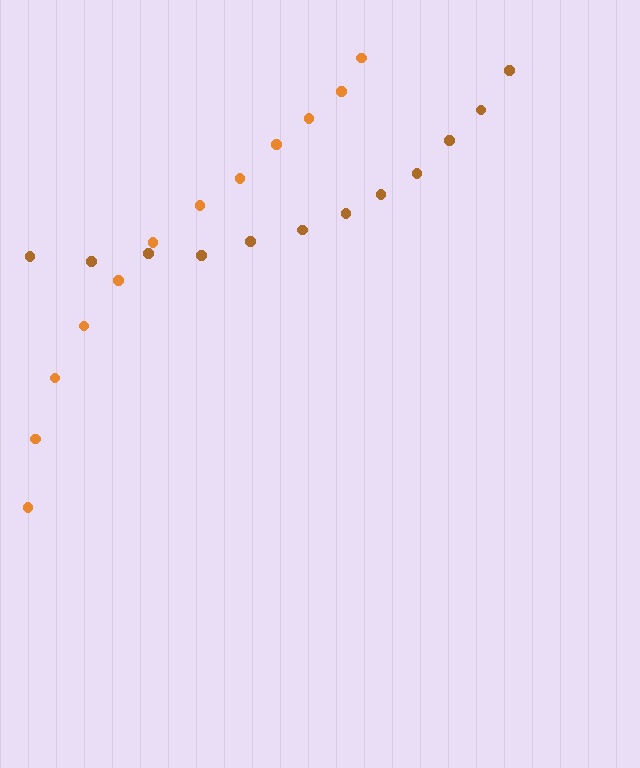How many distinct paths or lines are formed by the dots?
There are 2 distinct paths.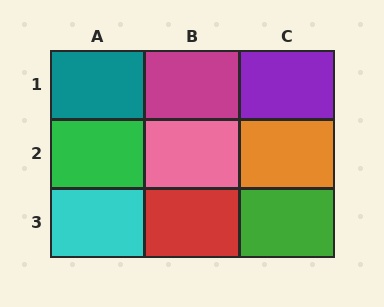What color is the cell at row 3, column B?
Red.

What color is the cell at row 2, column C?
Orange.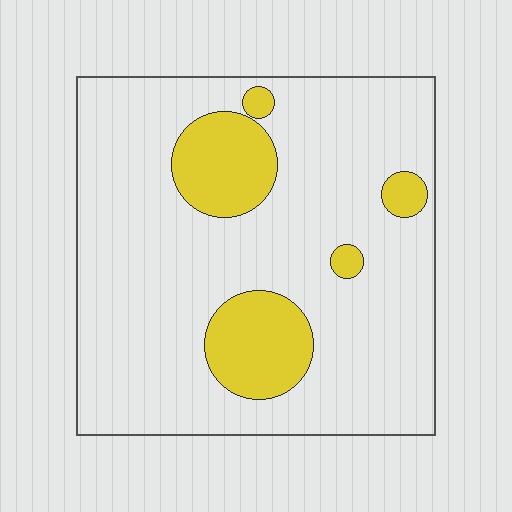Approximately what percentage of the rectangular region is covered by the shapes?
Approximately 15%.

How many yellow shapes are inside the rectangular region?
5.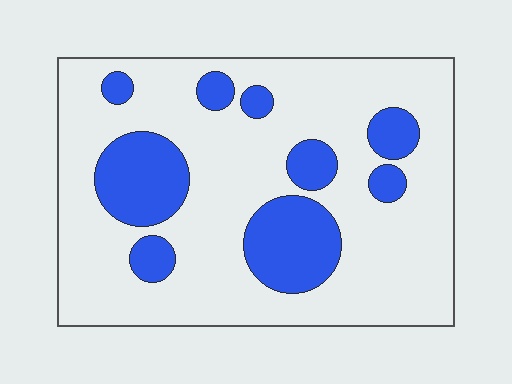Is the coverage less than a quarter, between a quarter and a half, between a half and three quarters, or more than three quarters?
Less than a quarter.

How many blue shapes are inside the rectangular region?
9.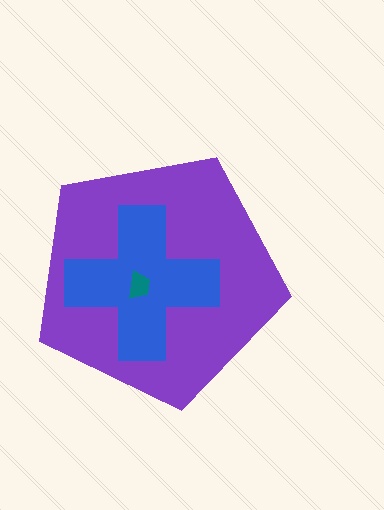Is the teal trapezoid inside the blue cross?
Yes.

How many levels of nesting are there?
3.